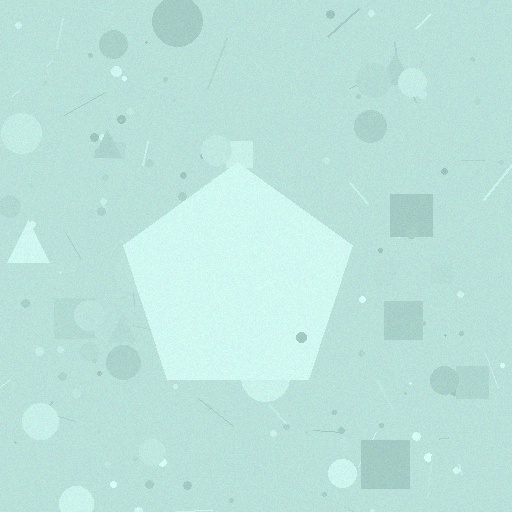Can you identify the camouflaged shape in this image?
The camouflaged shape is a pentagon.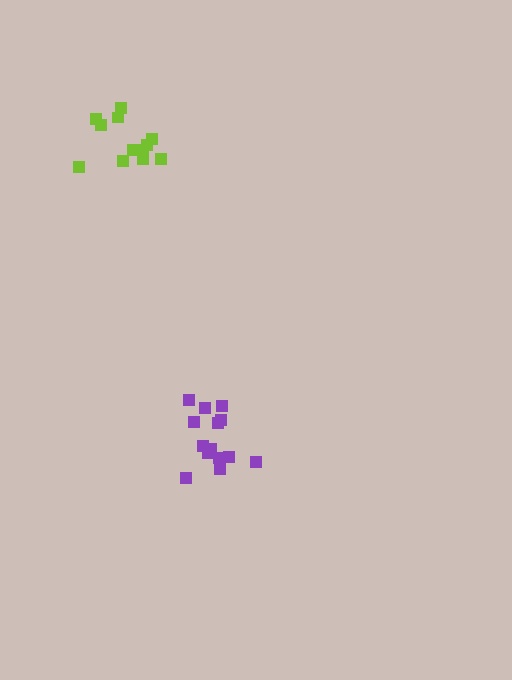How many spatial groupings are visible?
There are 2 spatial groupings.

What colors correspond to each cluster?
The clusters are colored: lime, purple.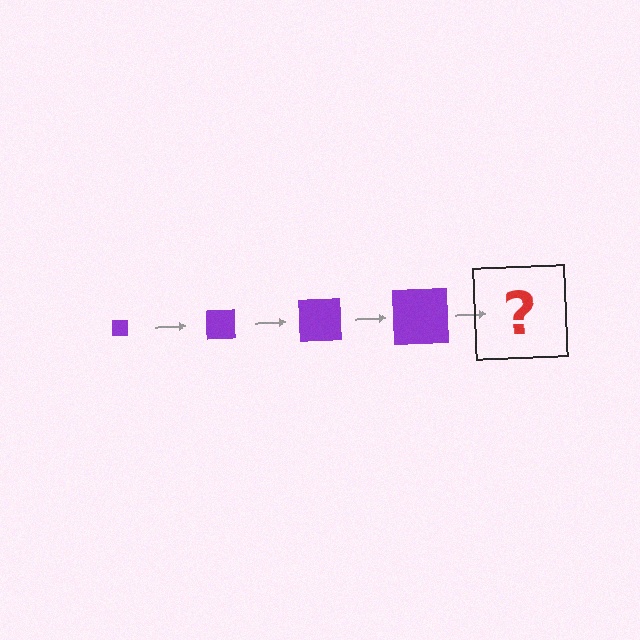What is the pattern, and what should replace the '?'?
The pattern is that the square gets progressively larger each step. The '?' should be a purple square, larger than the previous one.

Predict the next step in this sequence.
The next step is a purple square, larger than the previous one.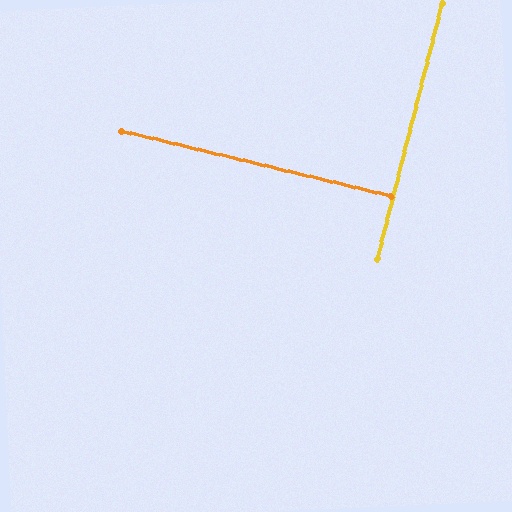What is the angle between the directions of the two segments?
Approximately 89 degrees.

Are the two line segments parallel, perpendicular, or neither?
Perpendicular — they meet at approximately 89°.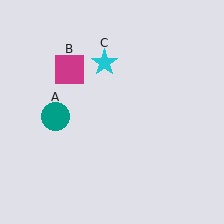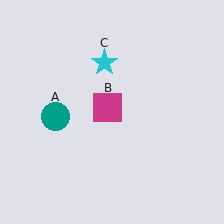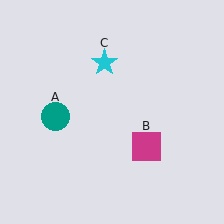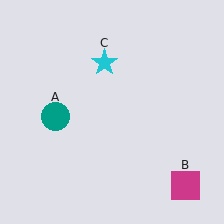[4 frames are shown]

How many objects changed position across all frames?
1 object changed position: magenta square (object B).